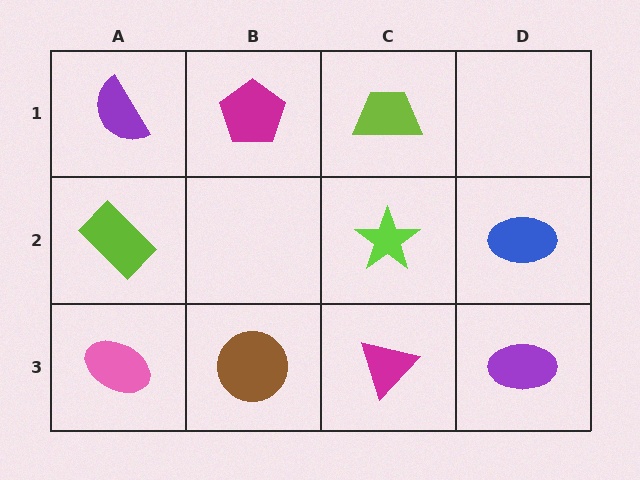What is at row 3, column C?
A magenta triangle.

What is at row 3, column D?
A purple ellipse.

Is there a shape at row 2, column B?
No, that cell is empty.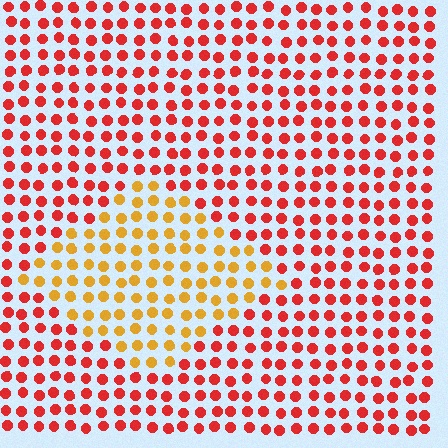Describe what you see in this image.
The image is filled with small red elements in a uniform arrangement. A diamond-shaped region is visible where the elements are tinted to a slightly different hue, forming a subtle color boundary.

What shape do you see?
I see a diamond.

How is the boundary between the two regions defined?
The boundary is defined purely by a slight shift in hue (about 42 degrees). Spacing, size, and orientation are identical on both sides.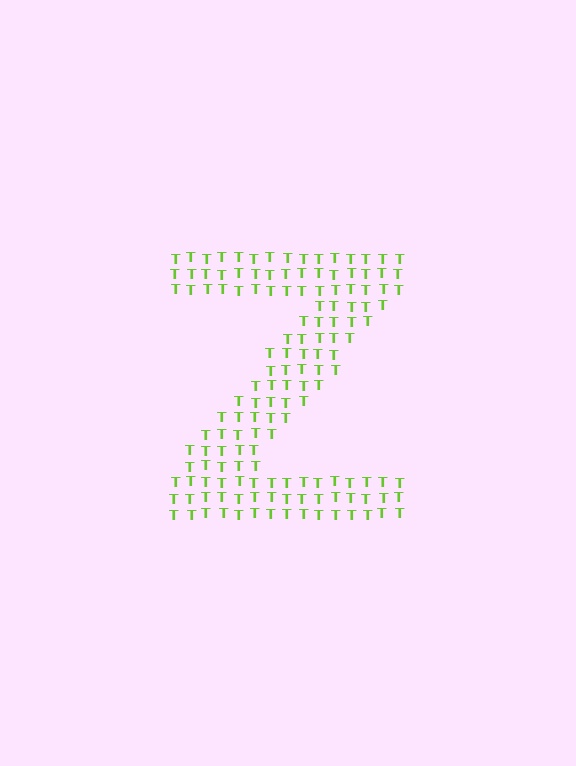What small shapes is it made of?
It is made of small letter T's.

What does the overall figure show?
The overall figure shows the letter Z.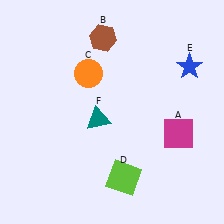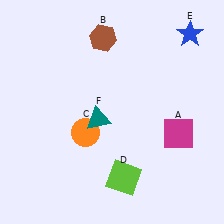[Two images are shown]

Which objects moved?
The objects that moved are: the orange circle (C), the blue star (E).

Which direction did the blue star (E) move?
The blue star (E) moved up.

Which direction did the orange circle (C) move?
The orange circle (C) moved down.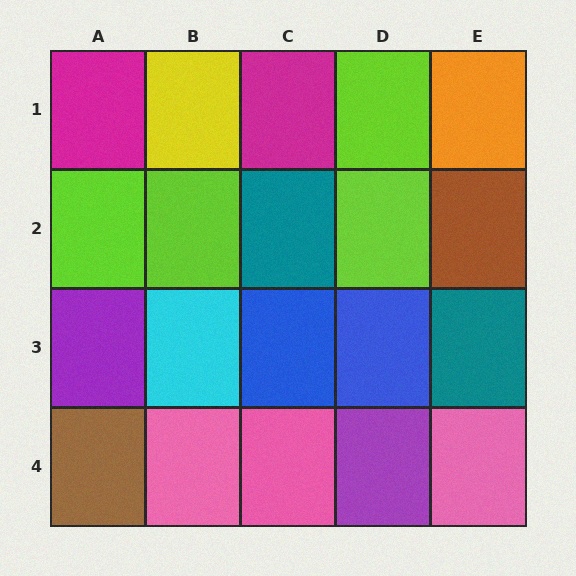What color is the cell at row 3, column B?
Cyan.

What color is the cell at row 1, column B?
Yellow.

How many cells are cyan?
1 cell is cyan.